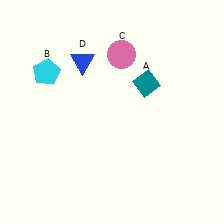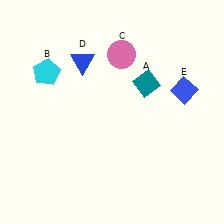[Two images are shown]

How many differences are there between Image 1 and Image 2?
There is 1 difference between the two images.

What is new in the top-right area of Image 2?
A blue diamond (E) was added in the top-right area of Image 2.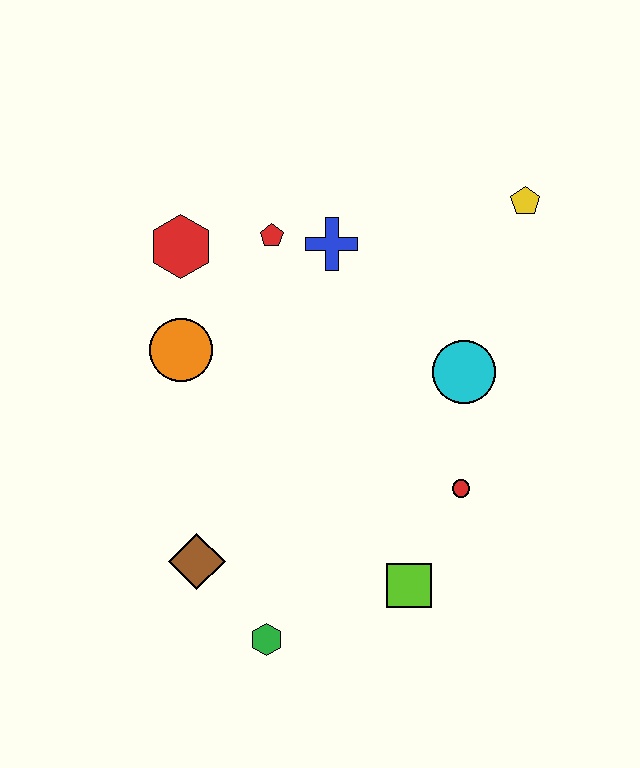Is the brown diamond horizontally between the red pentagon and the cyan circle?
No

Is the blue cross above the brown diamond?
Yes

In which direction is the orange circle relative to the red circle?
The orange circle is to the left of the red circle.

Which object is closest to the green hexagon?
The brown diamond is closest to the green hexagon.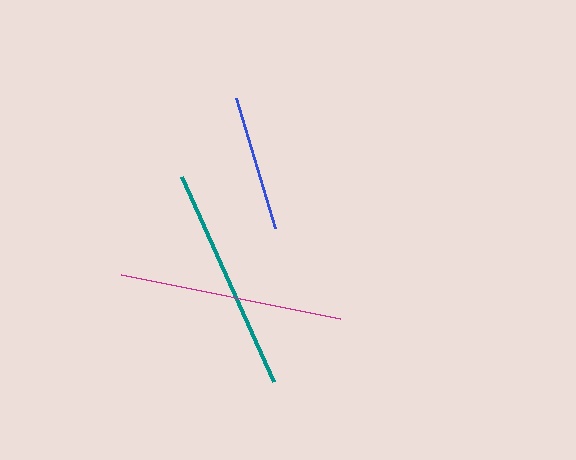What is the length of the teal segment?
The teal segment is approximately 224 pixels long.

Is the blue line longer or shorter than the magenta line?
The magenta line is longer than the blue line.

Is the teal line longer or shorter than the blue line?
The teal line is longer than the blue line.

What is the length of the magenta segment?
The magenta segment is approximately 224 pixels long.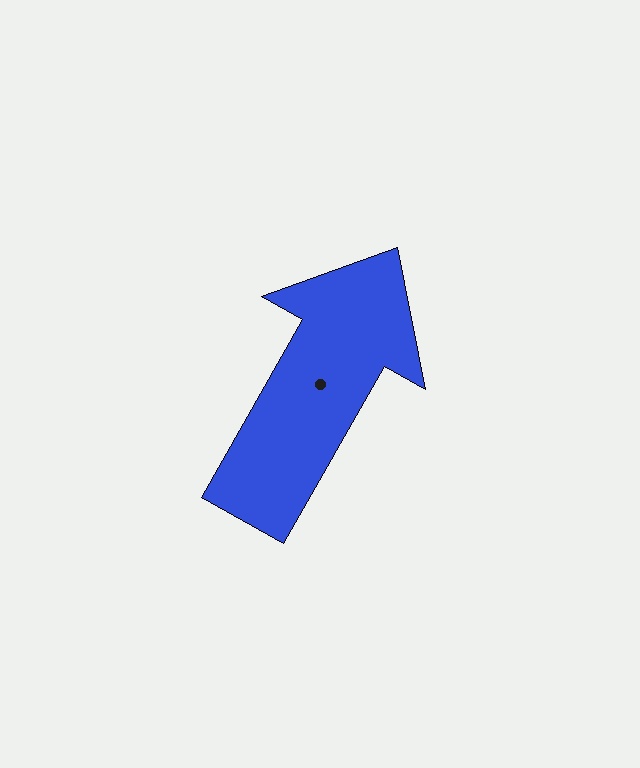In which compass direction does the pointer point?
Northeast.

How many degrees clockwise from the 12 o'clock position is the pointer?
Approximately 30 degrees.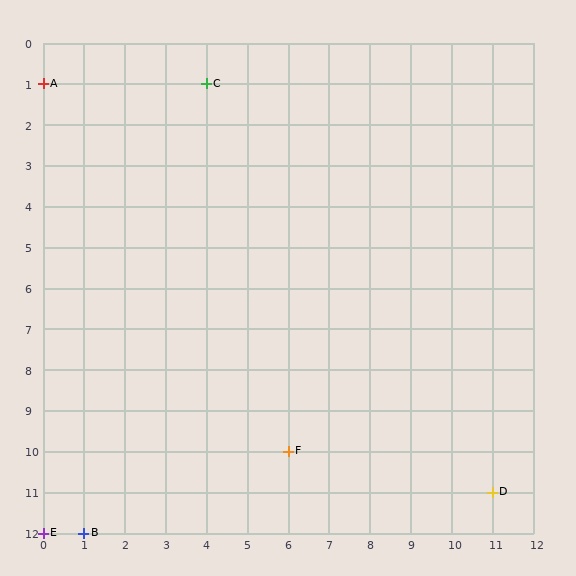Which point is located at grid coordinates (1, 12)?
Point B is at (1, 12).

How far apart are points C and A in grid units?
Points C and A are 4 columns apart.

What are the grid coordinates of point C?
Point C is at grid coordinates (4, 1).